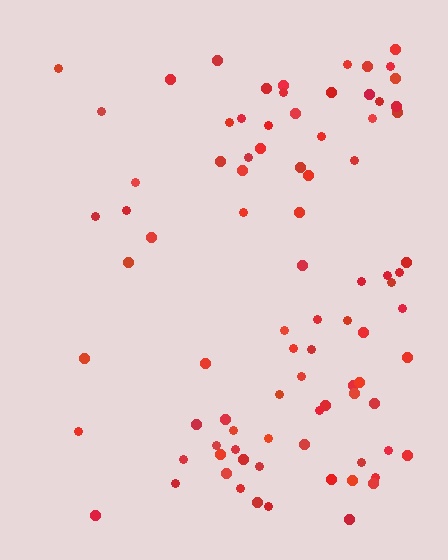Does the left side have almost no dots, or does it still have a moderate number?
Still a moderate number, just noticeably fewer than the right.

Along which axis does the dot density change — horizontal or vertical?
Horizontal.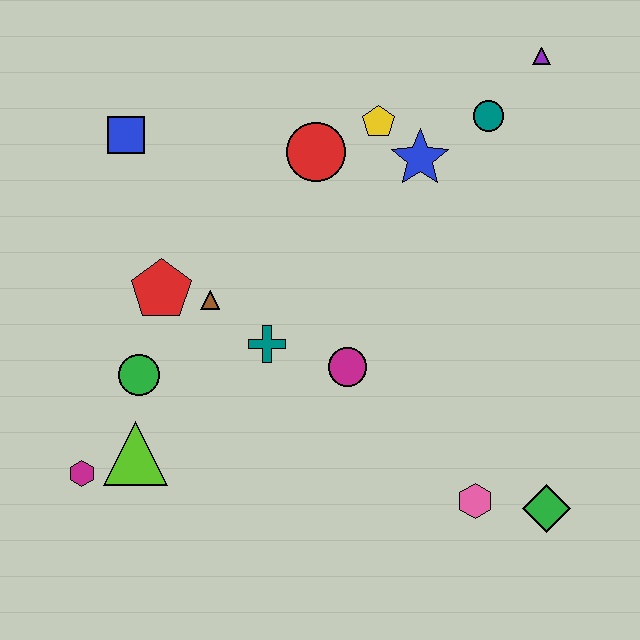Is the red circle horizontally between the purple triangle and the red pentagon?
Yes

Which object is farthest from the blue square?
The green diamond is farthest from the blue square.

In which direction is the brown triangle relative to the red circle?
The brown triangle is below the red circle.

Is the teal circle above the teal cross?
Yes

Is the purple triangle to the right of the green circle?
Yes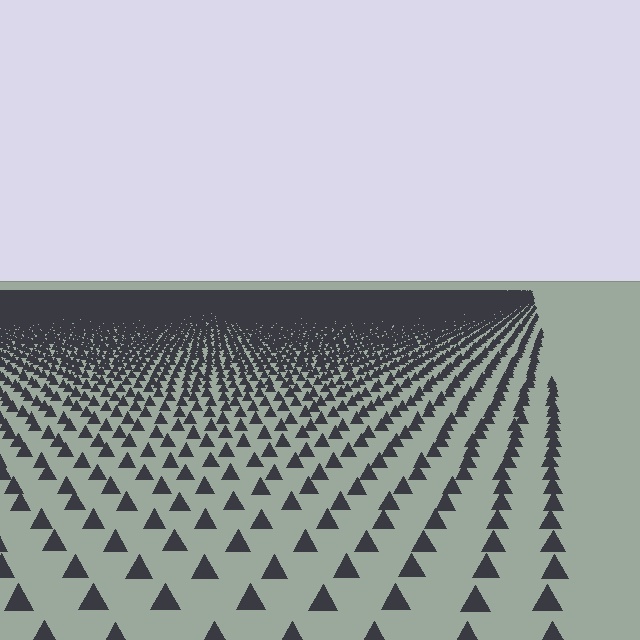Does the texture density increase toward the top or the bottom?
Density increases toward the top.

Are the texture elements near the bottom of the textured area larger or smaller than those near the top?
Larger. Near the bottom, elements are closer to the viewer and appear at a bigger on-screen size.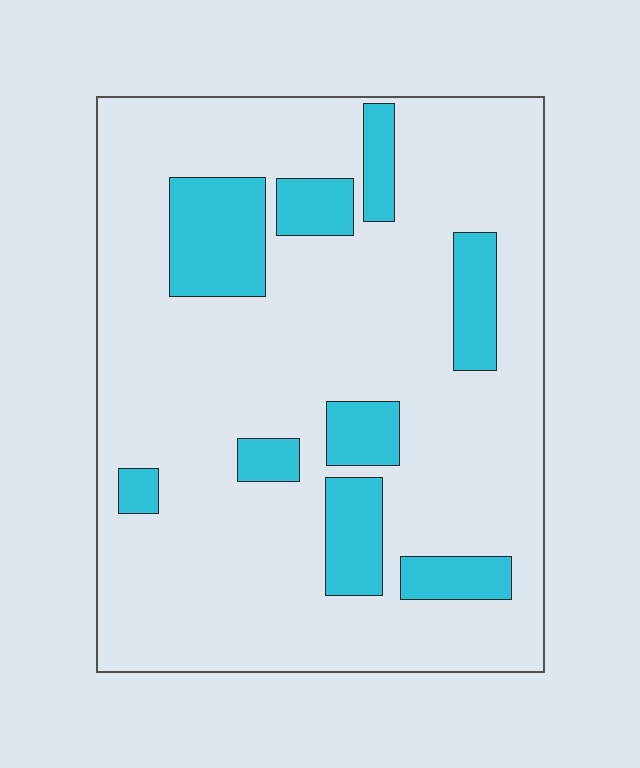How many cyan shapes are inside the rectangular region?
9.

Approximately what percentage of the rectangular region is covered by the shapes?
Approximately 20%.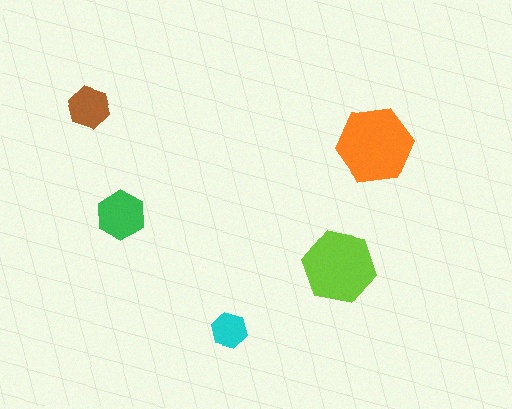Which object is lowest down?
The cyan hexagon is bottommost.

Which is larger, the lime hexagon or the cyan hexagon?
The lime one.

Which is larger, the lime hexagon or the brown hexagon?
The lime one.